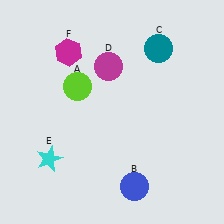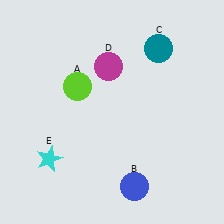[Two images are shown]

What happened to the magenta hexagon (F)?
The magenta hexagon (F) was removed in Image 2. It was in the top-left area of Image 1.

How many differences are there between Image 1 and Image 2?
There is 1 difference between the two images.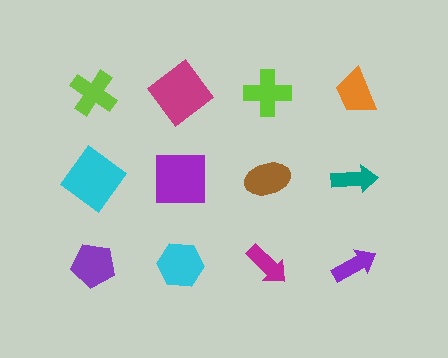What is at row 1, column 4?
An orange trapezoid.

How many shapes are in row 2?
4 shapes.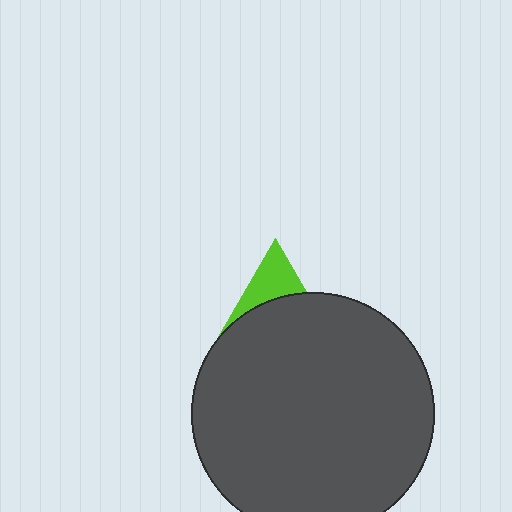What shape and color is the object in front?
The object in front is a dark gray circle.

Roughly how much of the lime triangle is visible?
A small part of it is visible (roughly 31%).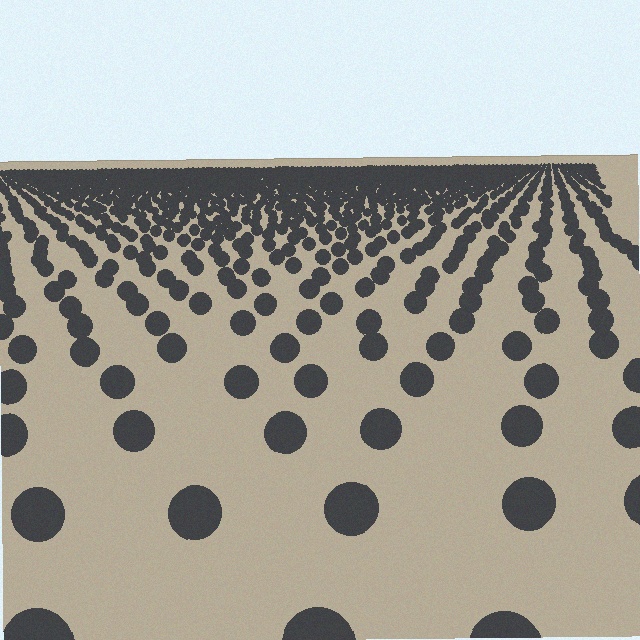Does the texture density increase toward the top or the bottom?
Density increases toward the top.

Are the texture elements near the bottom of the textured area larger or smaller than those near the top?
Larger. Near the bottom, elements are closer to the viewer and appear at a bigger on-screen size.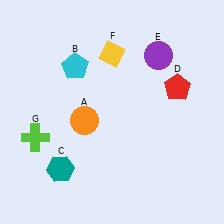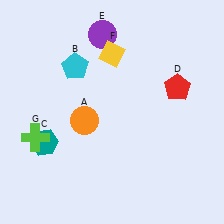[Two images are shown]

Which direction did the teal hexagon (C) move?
The teal hexagon (C) moved up.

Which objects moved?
The objects that moved are: the teal hexagon (C), the purple circle (E).